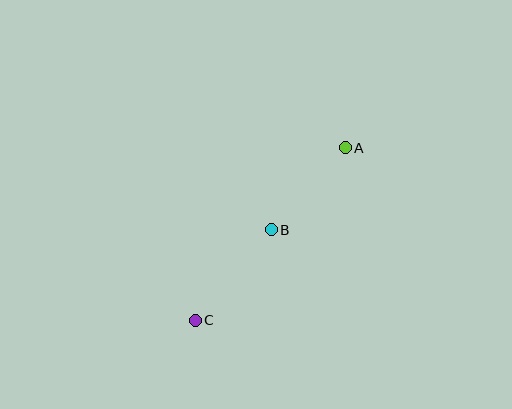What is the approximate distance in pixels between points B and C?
The distance between B and C is approximately 118 pixels.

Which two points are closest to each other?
Points A and B are closest to each other.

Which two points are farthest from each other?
Points A and C are farthest from each other.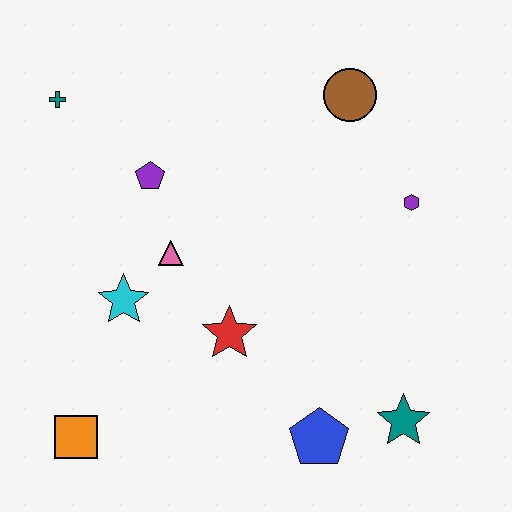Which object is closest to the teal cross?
The purple pentagon is closest to the teal cross.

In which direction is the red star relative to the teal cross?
The red star is below the teal cross.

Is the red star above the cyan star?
No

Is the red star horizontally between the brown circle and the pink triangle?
Yes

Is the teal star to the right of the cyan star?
Yes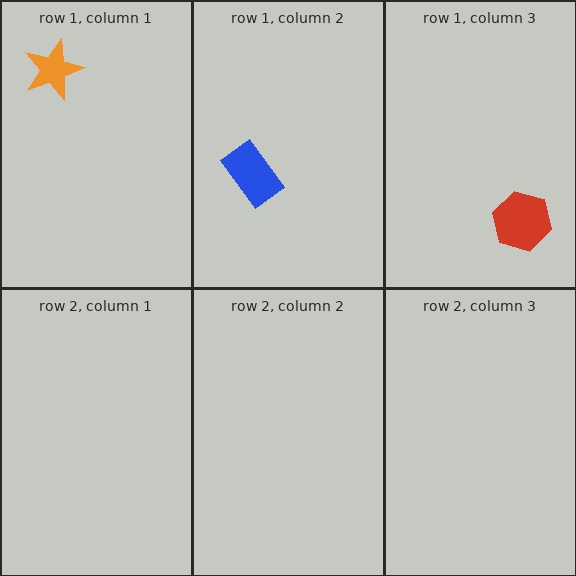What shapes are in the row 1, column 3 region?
The red hexagon.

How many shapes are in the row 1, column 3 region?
1.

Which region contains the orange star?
The row 1, column 1 region.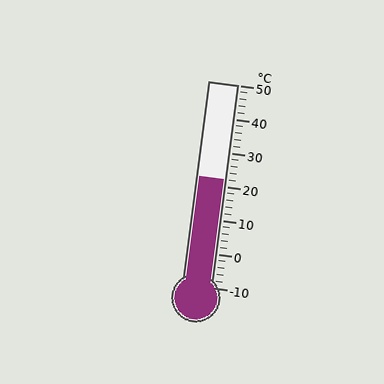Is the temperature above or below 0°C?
The temperature is above 0°C.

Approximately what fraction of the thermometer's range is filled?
The thermometer is filled to approximately 55% of its range.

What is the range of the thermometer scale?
The thermometer scale ranges from -10°C to 50°C.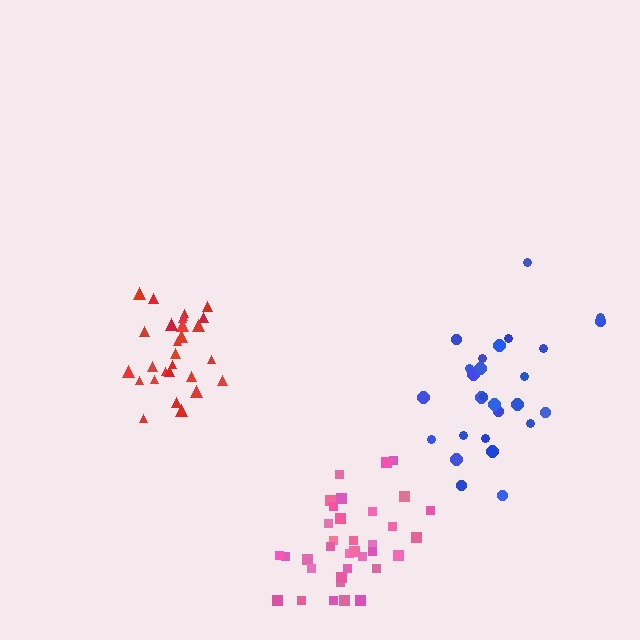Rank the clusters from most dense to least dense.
red, pink, blue.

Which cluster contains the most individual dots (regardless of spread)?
Pink (35).